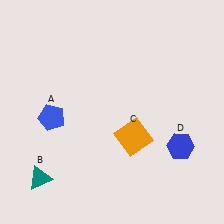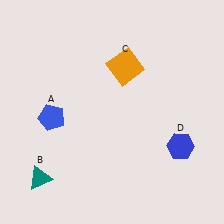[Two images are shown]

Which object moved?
The orange square (C) moved up.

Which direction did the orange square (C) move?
The orange square (C) moved up.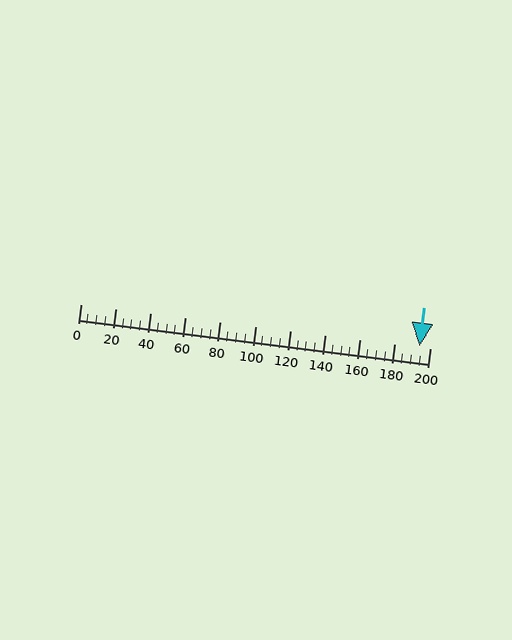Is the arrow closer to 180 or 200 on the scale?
The arrow is closer to 200.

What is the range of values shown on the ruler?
The ruler shows values from 0 to 200.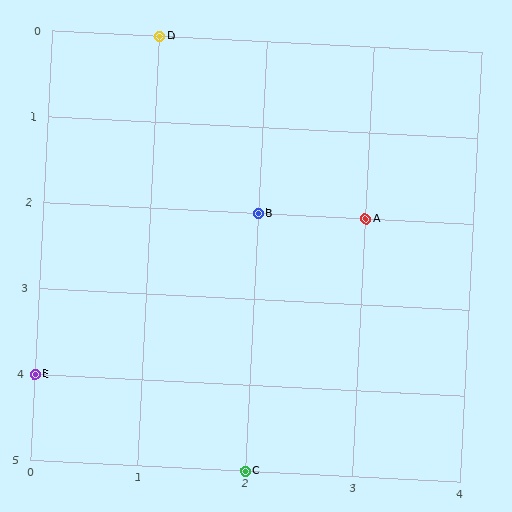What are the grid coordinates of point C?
Point C is at grid coordinates (2, 5).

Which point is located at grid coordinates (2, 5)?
Point C is at (2, 5).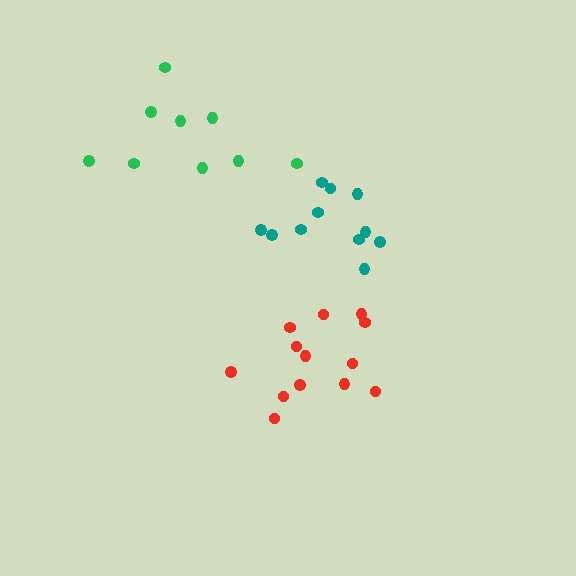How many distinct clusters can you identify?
There are 3 distinct clusters.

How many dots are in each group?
Group 1: 9 dots, Group 2: 11 dots, Group 3: 13 dots (33 total).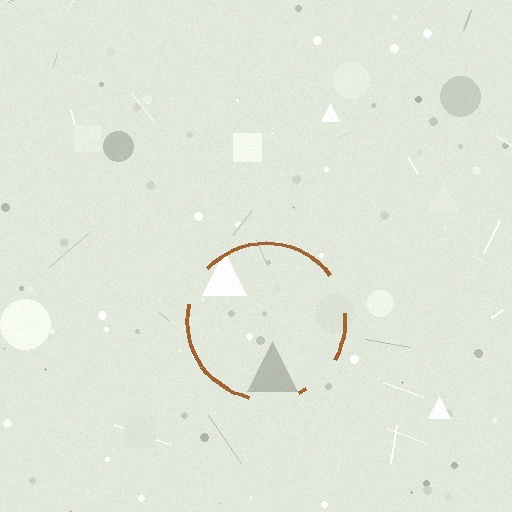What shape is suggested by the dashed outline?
The dashed outline suggests a circle.